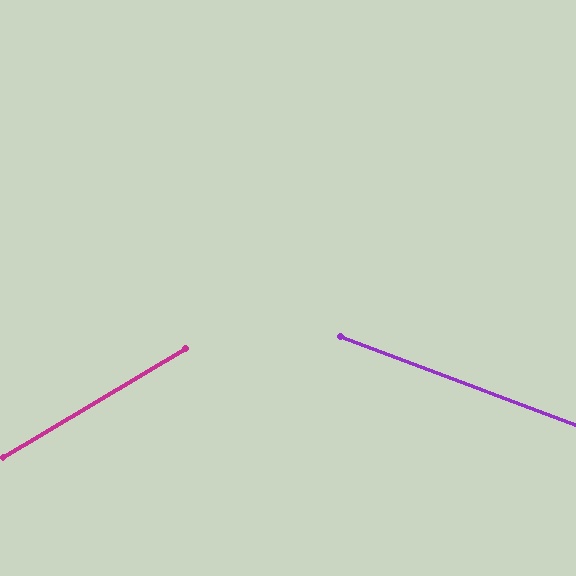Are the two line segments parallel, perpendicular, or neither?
Neither parallel nor perpendicular — they differ by about 51°.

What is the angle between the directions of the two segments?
Approximately 51 degrees.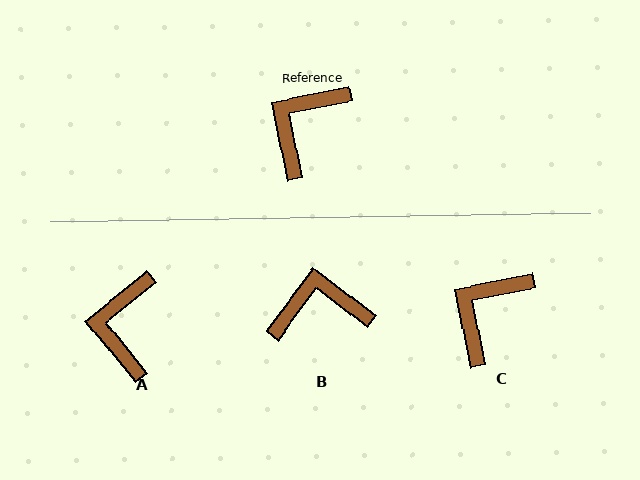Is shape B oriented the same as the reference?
No, it is off by about 48 degrees.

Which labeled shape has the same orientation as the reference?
C.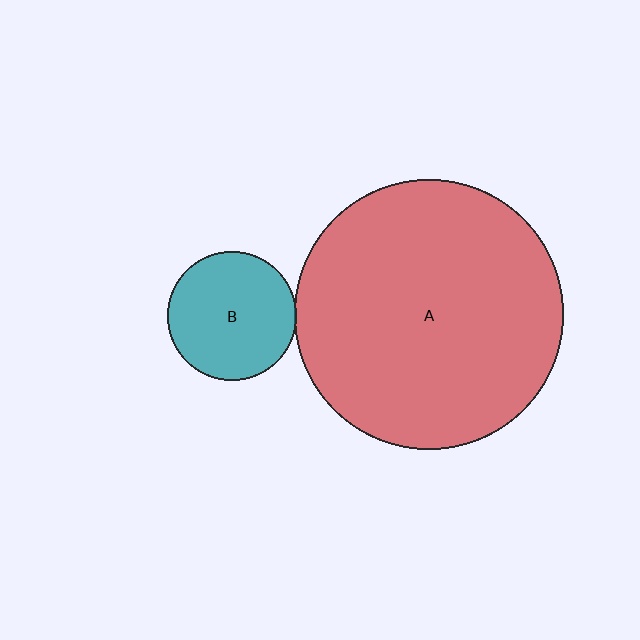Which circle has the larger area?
Circle A (red).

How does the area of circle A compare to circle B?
Approximately 4.4 times.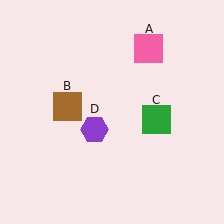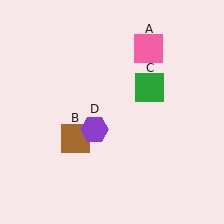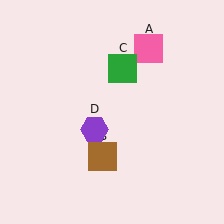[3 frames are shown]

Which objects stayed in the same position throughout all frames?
Pink square (object A) and purple hexagon (object D) remained stationary.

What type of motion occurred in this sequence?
The brown square (object B), green square (object C) rotated counterclockwise around the center of the scene.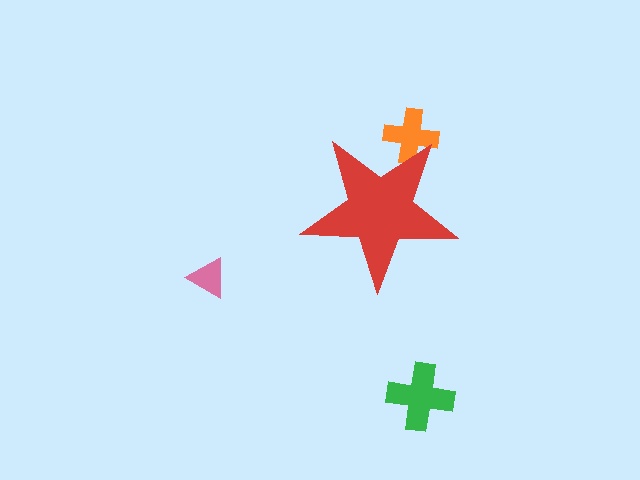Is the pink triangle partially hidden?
No, the pink triangle is fully visible.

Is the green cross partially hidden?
No, the green cross is fully visible.